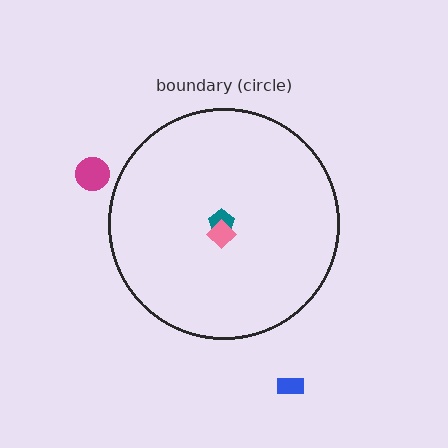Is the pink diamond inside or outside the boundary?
Inside.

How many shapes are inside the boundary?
2 inside, 2 outside.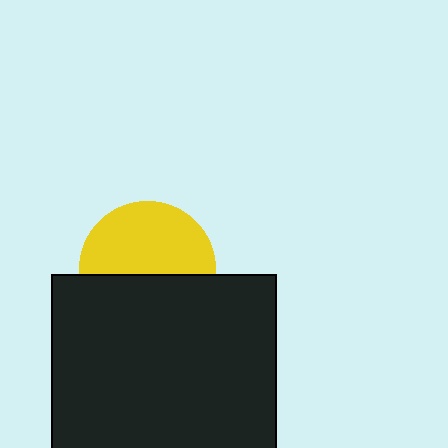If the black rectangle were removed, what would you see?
You would see the complete yellow circle.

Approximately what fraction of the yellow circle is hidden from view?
Roughly 46% of the yellow circle is hidden behind the black rectangle.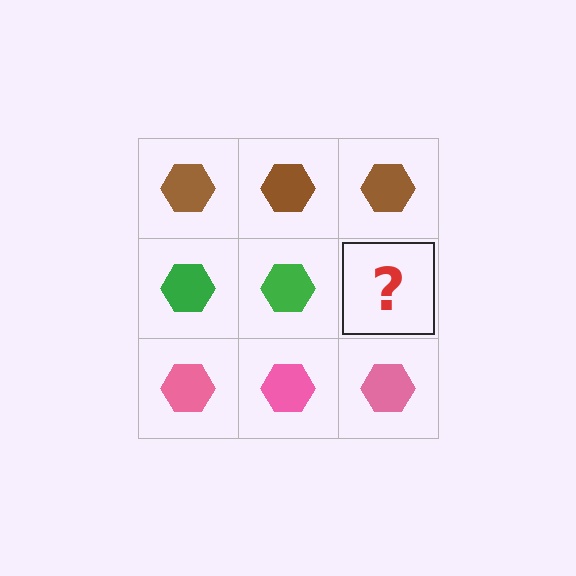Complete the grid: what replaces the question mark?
The question mark should be replaced with a green hexagon.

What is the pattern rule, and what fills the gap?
The rule is that each row has a consistent color. The gap should be filled with a green hexagon.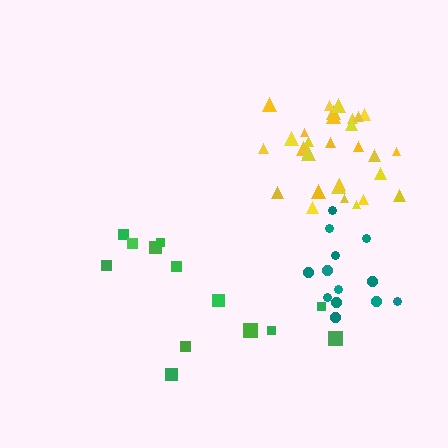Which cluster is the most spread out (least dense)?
Green.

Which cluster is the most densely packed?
Yellow.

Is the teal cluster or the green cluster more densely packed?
Teal.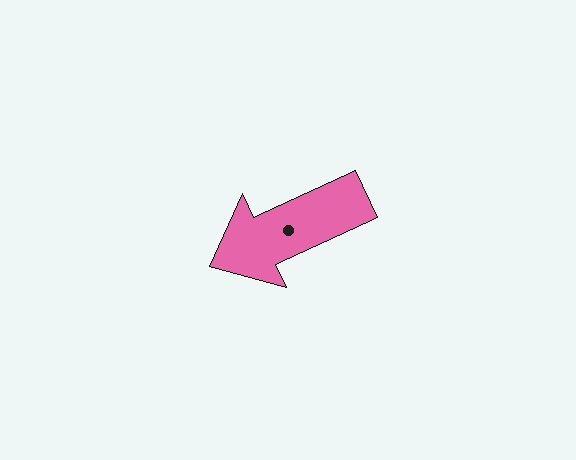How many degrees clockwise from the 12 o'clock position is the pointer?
Approximately 245 degrees.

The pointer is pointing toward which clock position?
Roughly 8 o'clock.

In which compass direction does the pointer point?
Southwest.